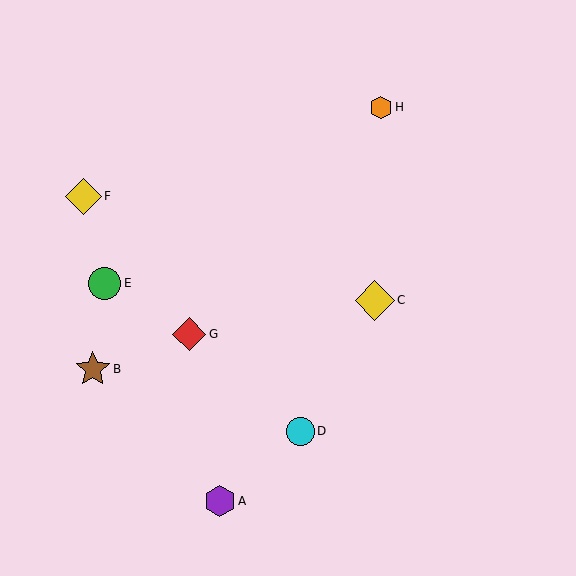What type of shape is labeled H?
Shape H is an orange hexagon.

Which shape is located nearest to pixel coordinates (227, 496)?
The purple hexagon (labeled A) at (220, 501) is nearest to that location.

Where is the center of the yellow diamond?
The center of the yellow diamond is at (375, 300).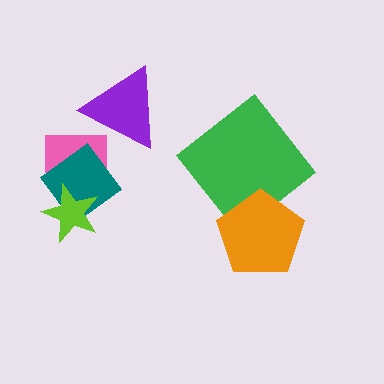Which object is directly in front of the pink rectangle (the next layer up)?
The teal diamond is directly in front of the pink rectangle.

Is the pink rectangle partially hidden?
Yes, it is partially covered by another shape.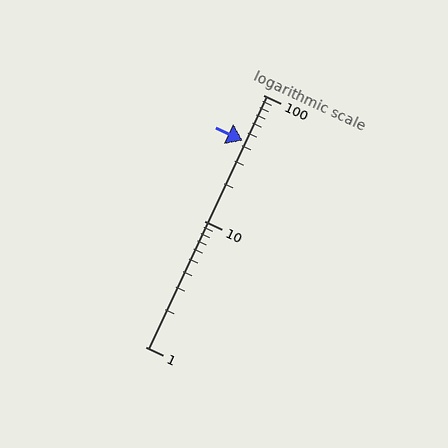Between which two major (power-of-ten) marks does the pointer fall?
The pointer is between 10 and 100.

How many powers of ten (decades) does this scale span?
The scale spans 2 decades, from 1 to 100.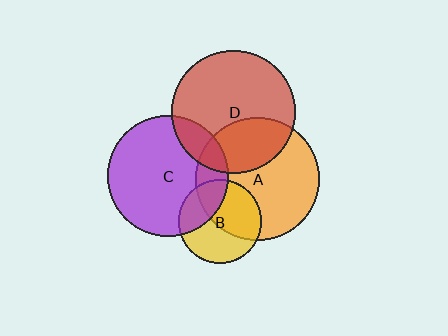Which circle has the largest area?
Circle D (red).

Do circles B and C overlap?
Yes.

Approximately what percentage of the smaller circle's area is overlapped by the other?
Approximately 30%.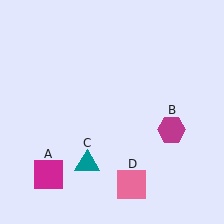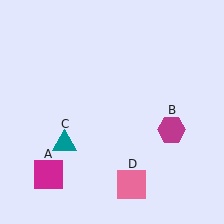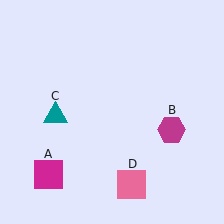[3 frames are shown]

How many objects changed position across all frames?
1 object changed position: teal triangle (object C).